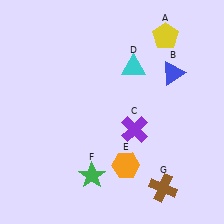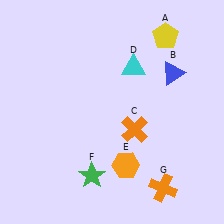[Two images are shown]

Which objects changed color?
C changed from purple to orange. G changed from brown to orange.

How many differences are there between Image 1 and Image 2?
There are 2 differences between the two images.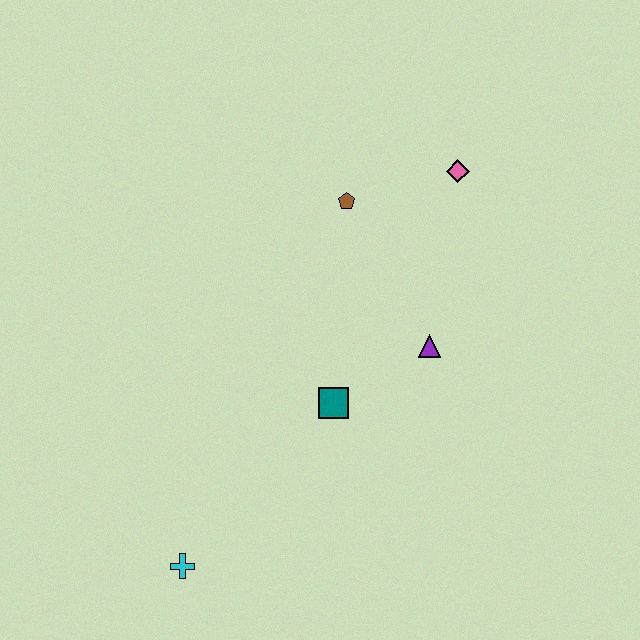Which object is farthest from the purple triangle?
The cyan cross is farthest from the purple triangle.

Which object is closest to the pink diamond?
The brown pentagon is closest to the pink diamond.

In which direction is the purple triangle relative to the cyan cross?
The purple triangle is to the right of the cyan cross.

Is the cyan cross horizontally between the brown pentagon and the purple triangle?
No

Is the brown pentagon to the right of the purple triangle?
No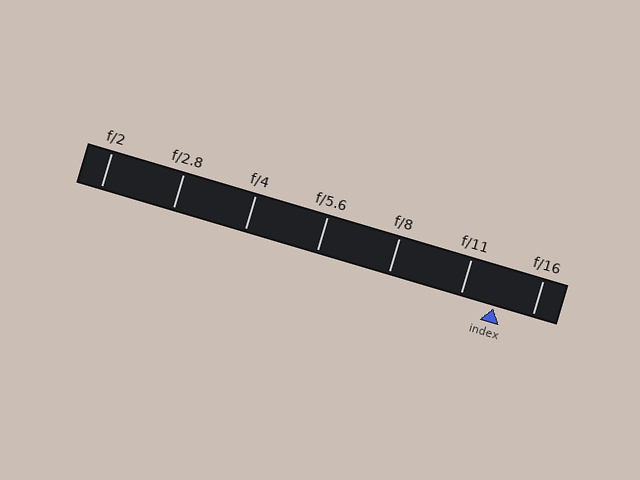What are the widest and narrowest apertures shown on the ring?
The widest aperture shown is f/2 and the narrowest is f/16.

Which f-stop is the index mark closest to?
The index mark is closest to f/11.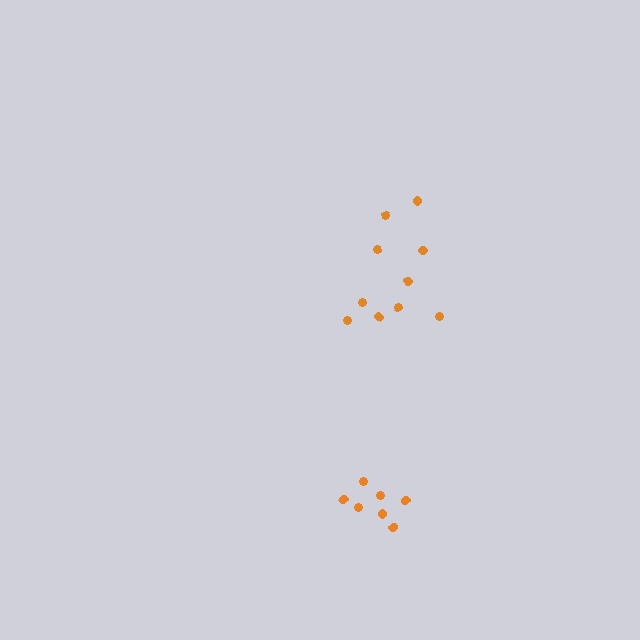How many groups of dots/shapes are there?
There are 2 groups.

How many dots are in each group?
Group 1: 10 dots, Group 2: 7 dots (17 total).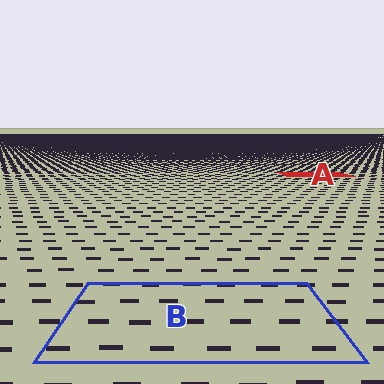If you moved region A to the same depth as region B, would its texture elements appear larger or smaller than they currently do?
They would appear larger. At a closer depth, the same texture elements are projected at a bigger on-screen size.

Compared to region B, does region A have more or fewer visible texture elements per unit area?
Region A has more texture elements per unit area — they are packed more densely because it is farther away.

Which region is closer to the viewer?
Region B is closer. The texture elements there are larger and more spread out.